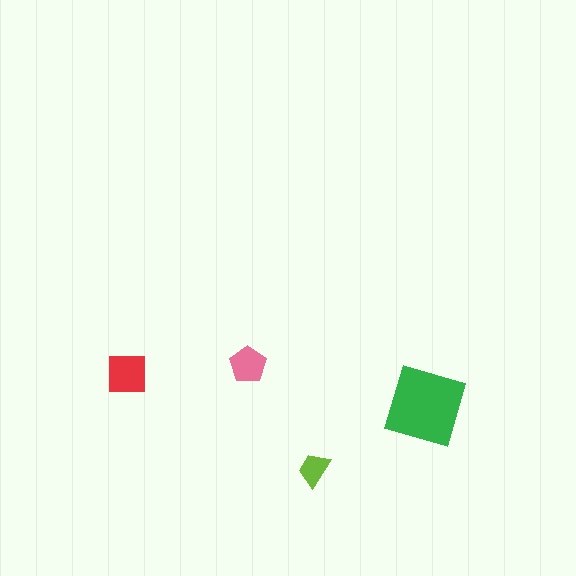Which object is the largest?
The green diamond.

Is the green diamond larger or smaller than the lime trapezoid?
Larger.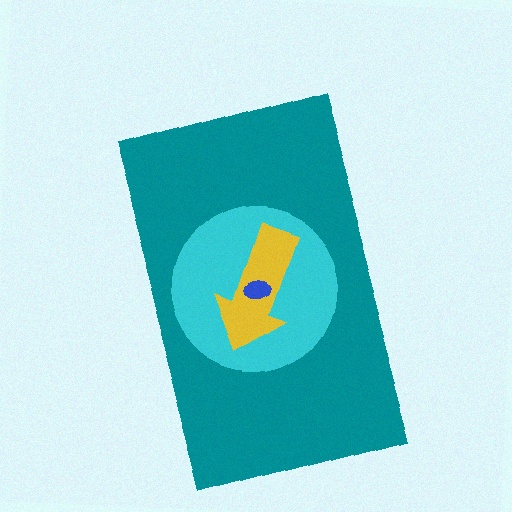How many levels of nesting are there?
4.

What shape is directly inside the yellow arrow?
The blue ellipse.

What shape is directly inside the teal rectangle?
The cyan circle.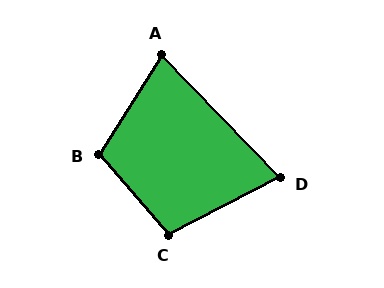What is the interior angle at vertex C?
Approximately 103 degrees (obtuse).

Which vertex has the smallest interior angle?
D, at approximately 73 degrees.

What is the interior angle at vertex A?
Approximately 77 degrees (acute).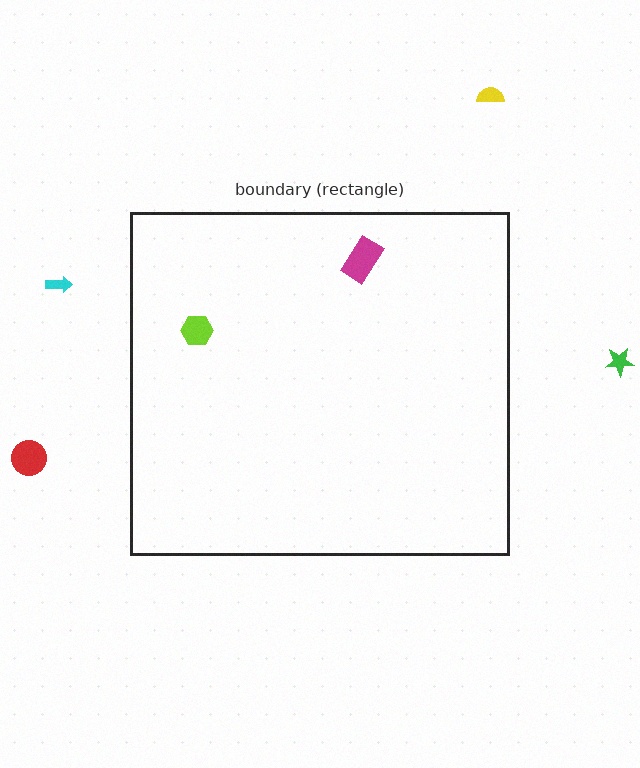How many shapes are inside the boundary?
2 inside, 4 outside.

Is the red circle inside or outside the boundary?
Outside.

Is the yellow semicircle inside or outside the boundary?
Outside.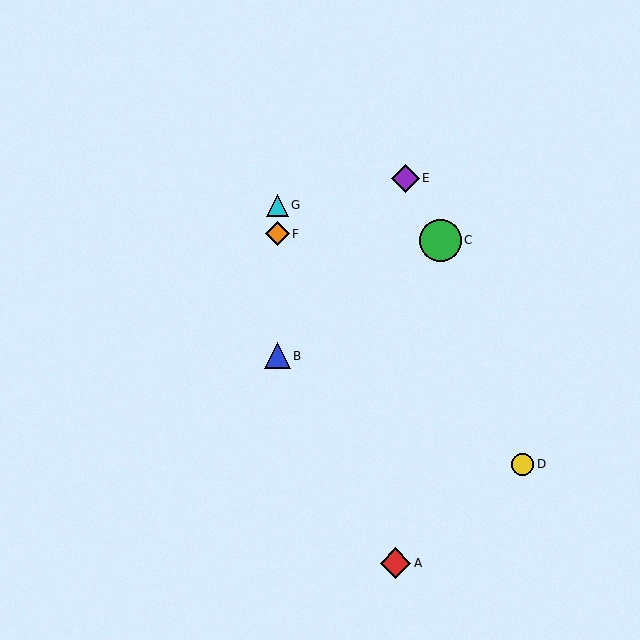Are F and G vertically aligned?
Yes, both are at x≈277.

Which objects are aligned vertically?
Objects B, F, G are aligned vertically.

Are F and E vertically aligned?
No, F is at x≈277 and E is at x≈405.